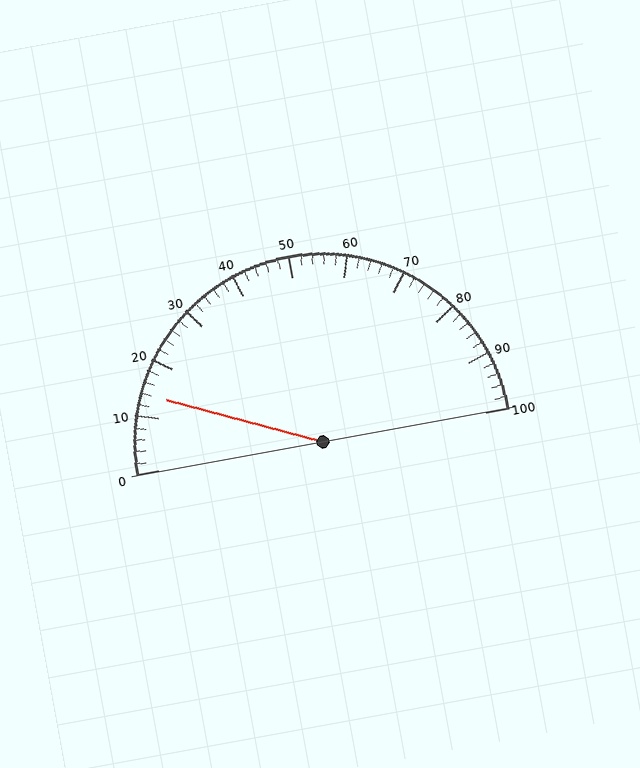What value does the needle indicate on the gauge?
The needle indicates approximately 14.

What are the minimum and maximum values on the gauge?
The gauge ranges from 0 to 100.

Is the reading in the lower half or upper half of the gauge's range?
The reading is in the lower half of the range (0 to 100).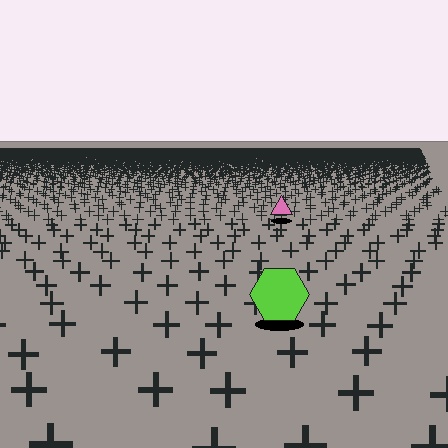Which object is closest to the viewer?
The lime hexagon is closest. The texture marks near it are larger and more spread out.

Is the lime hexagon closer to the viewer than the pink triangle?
Yes. The lime hexagon is closer — you can tell from the texture gradient: the ground texture is coarser near it.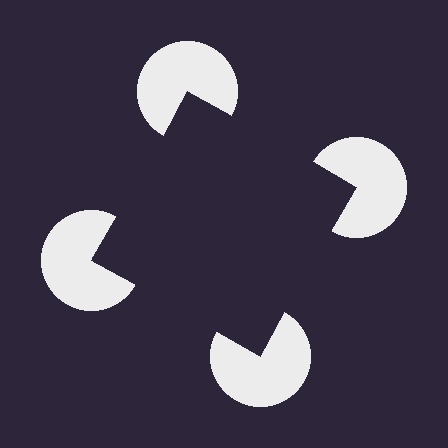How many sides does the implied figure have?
4 sides.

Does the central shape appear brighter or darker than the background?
It typically appears slightly darker than the background, even though no actual brightness change is drawn.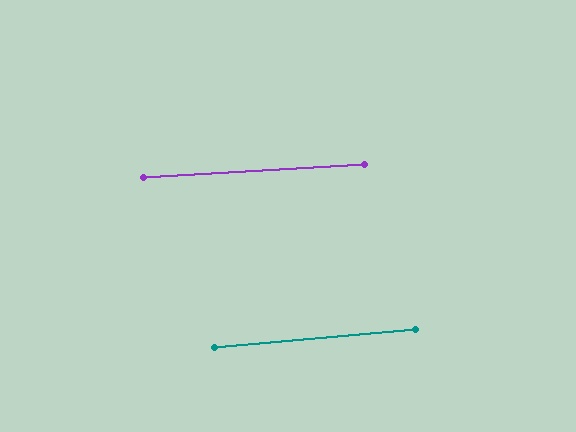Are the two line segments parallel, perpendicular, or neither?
Parallel — their directions differ by only 1.8°.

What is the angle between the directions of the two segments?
Approximately 2 degrees.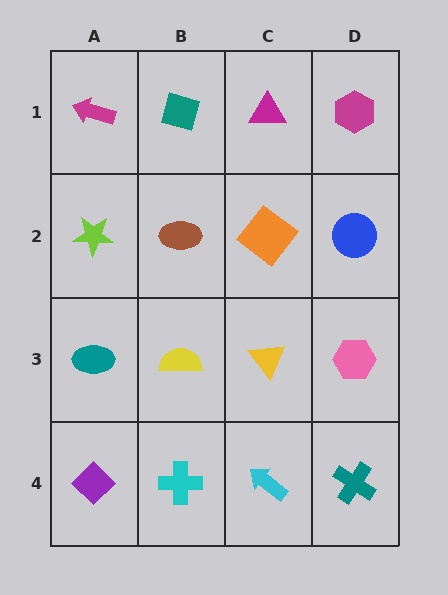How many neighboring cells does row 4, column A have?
2.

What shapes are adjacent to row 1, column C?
An orange diamond (row 2, column C), a teal diamond (row 1, column B), a magenta hexagon (row 1, column D).